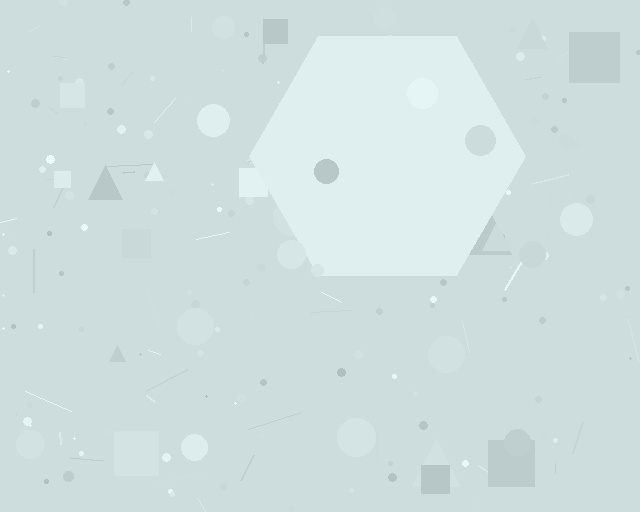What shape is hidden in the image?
A hexagon is hidden in the image.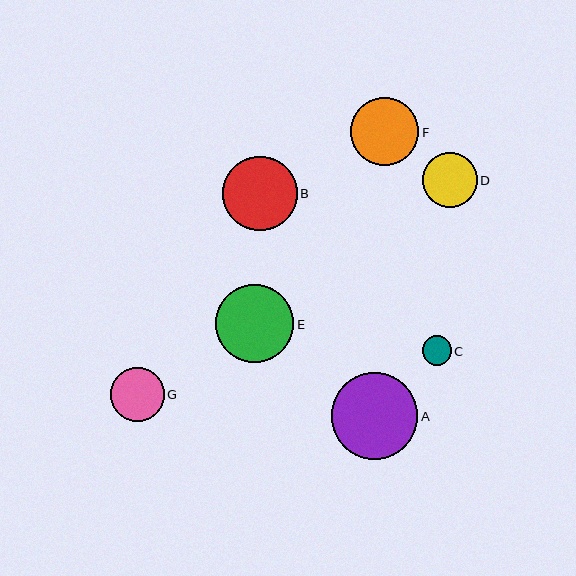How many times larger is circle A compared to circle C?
Circle A is approximately 3.0 times the size of circle C.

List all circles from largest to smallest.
From largest to smallest: A, E, B, F, D, G, C.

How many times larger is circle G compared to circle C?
Circle G is approximately 1.8 times the size of circle C.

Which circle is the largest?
Circle A is the largest with a size of approximately 87 pixels.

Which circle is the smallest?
Circle C is the smallest with a size of approximately 29 pixels.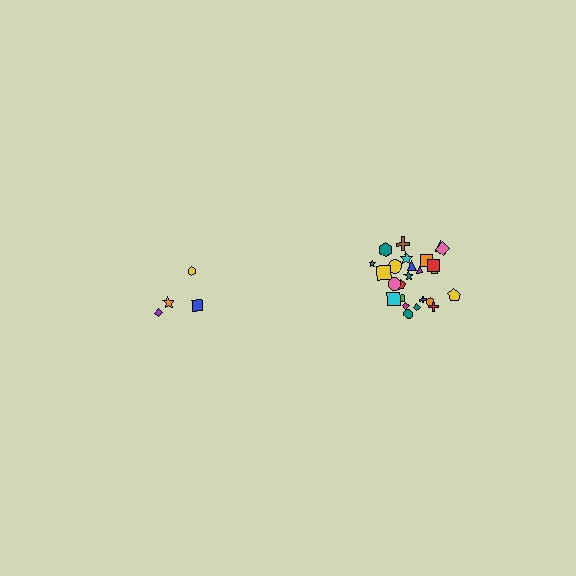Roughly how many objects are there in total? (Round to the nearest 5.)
Roughly 30 objects in total.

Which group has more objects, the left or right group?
The right group.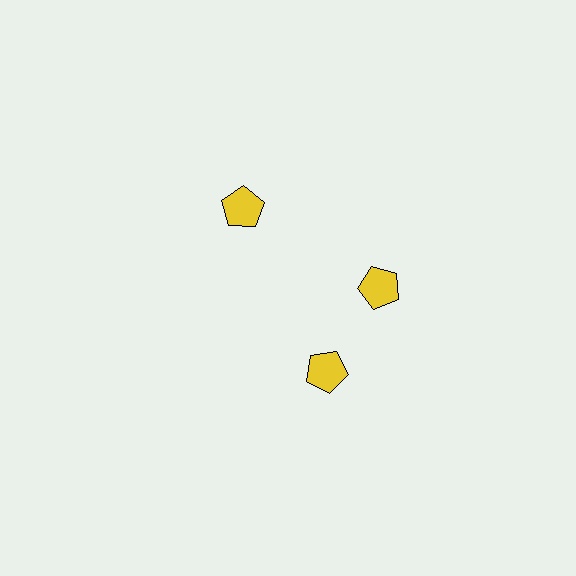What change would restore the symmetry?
The symmetry would be restored by rotating it back into even spacing with its neighbors so that all 3 pentagons sit at equal angles and equal distance from the center.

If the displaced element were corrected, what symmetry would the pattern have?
It would have 3-fold rotational symmetry — the pattern would map onto itself every 120 degrees.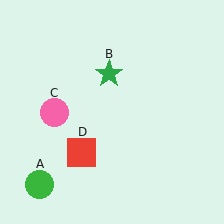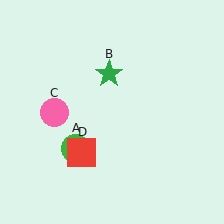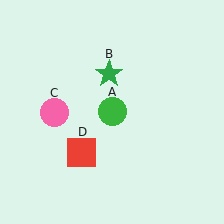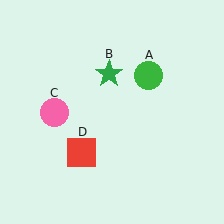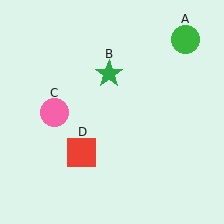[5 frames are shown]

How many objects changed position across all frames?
1 object changed position: green circle (object A).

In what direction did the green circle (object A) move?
The green circle (object A) moved up and to the right.